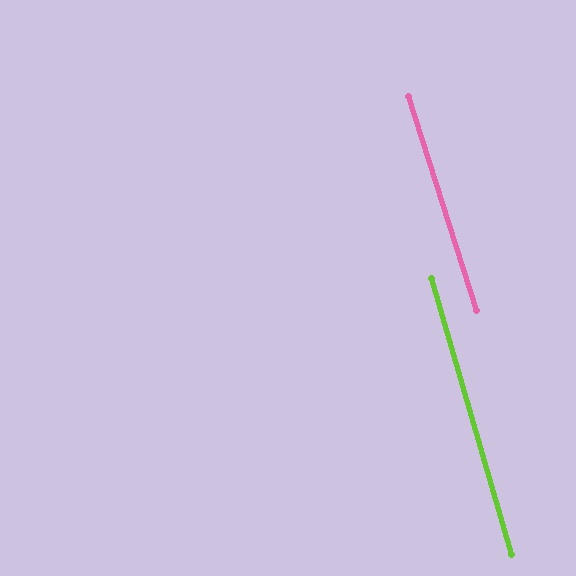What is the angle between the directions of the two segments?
Approximately 1 degree.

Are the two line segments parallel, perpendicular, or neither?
Parallel — their directions differ by only 1.4°.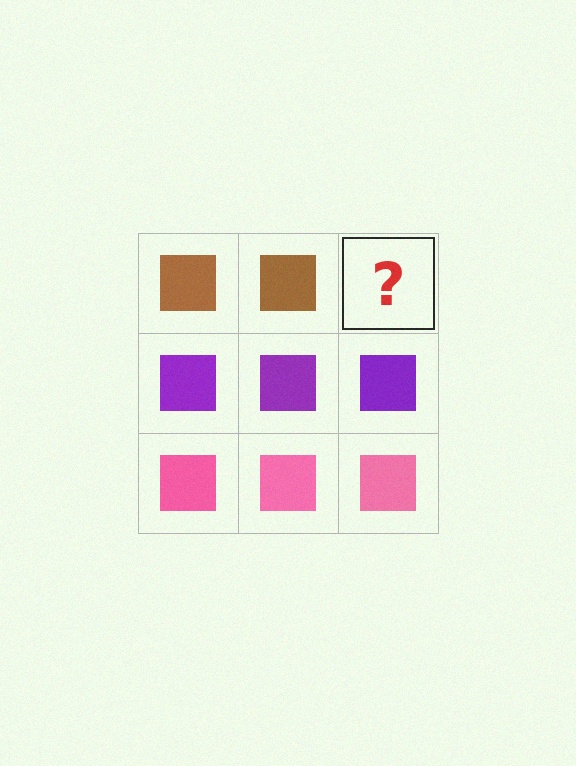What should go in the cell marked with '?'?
The missing cell should contain a brown square.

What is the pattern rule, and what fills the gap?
The rule is that each row has a consistent color. The gap should be filled with a brown square.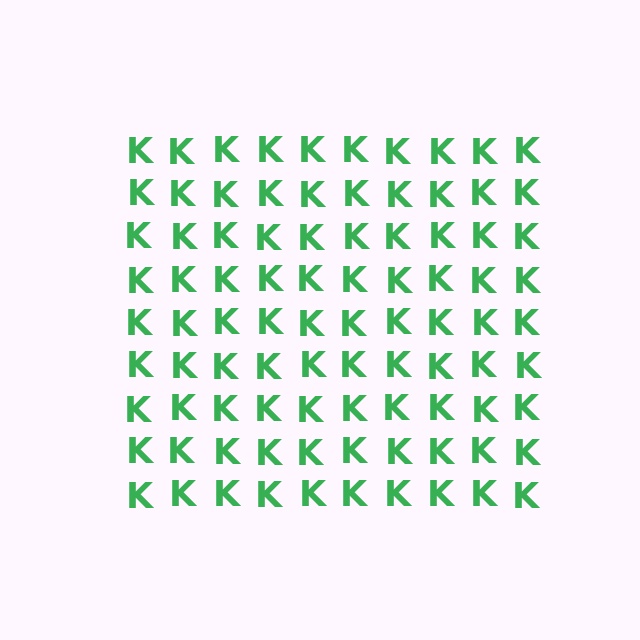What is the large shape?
The large shape is a square.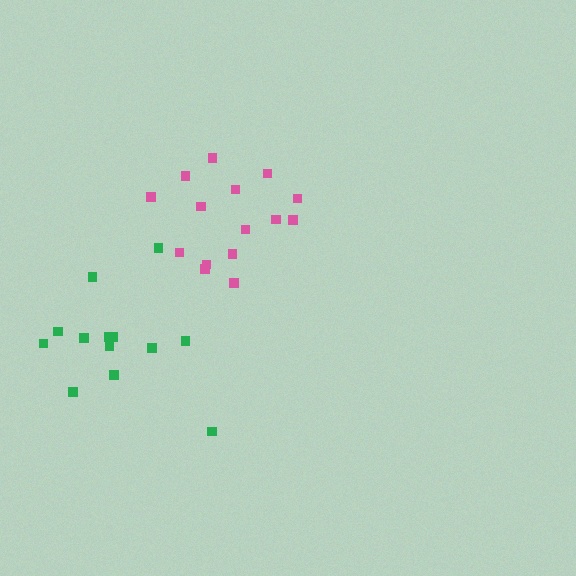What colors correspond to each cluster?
The clusters are colored: pink, green.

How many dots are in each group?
Group 1: 16 dots, Group 2: 13 dots (29 total).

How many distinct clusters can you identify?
There are 2 distinct clusters.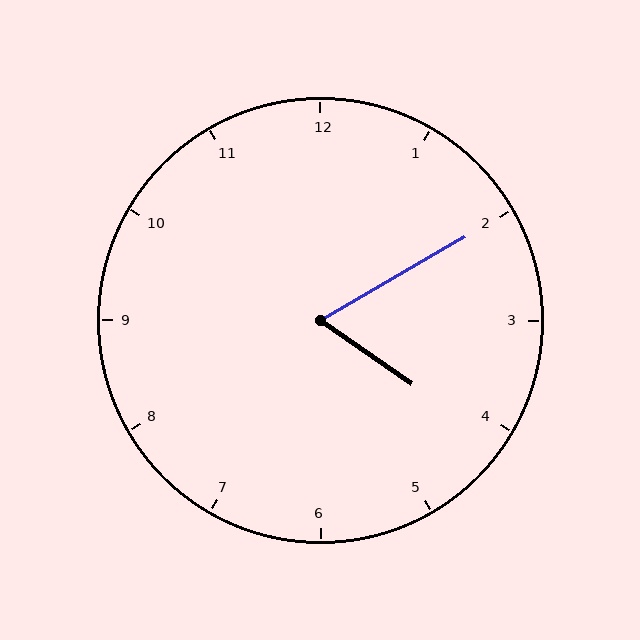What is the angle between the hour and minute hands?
Approximately 65 degrees.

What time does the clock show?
4:10.